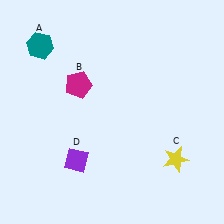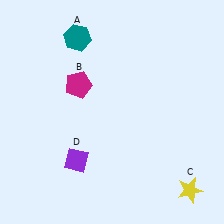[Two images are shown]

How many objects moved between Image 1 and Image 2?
2 objects moved between the two images.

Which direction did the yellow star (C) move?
The yellow star (C) moved down.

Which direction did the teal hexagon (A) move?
The teal hexagon (A) moved right.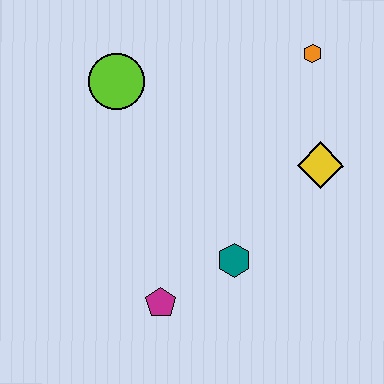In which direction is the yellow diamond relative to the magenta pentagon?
The yellow diamond is to the right of the magenta pentagon.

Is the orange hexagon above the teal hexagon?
Yes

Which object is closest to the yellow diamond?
The orange hexagon is closest to the yellow diamond.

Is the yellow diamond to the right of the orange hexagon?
Yes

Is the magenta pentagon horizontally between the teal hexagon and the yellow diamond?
No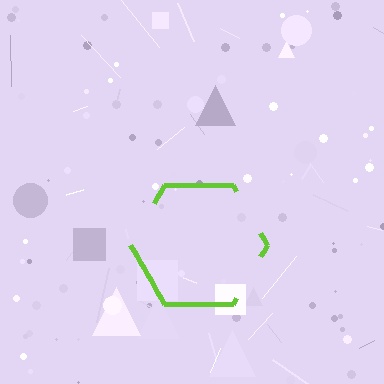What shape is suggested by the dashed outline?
The dashed outline suggests a hexagon.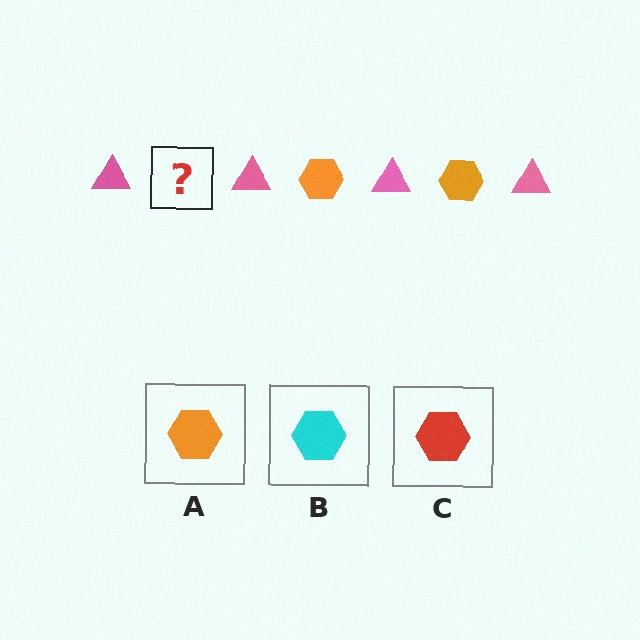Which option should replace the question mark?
Option A.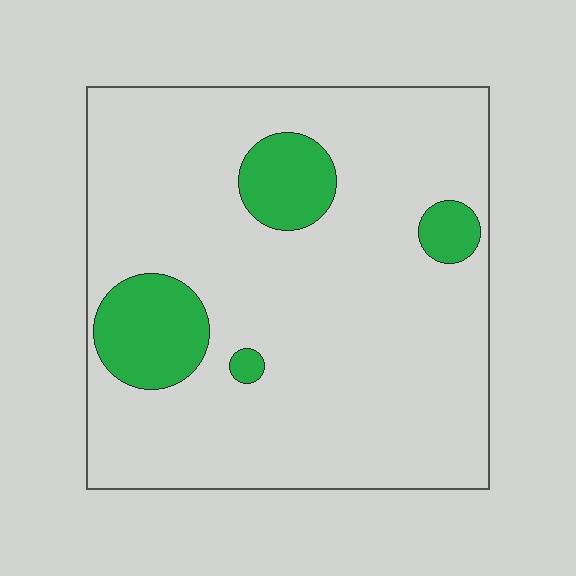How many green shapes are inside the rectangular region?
4.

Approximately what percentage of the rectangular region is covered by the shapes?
Approximately 15%.